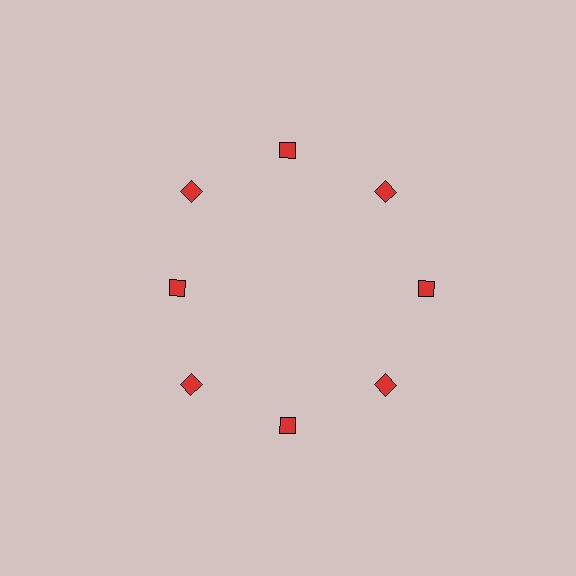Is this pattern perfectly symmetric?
No. The 8 red diamonds are arranged in a ring, but one element near the 9 o'clock position is pulled inward toward the center, breaking the 8-fold rotational symmetry.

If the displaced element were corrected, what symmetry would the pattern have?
It would have 8-fold rotational symmetry — the pattern would map onto itself every 45 degrees.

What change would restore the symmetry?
The symmetry would be restored by moving it outward, back onto the ring so that all 8 diamonds sit at equal angles and equal distance from the center.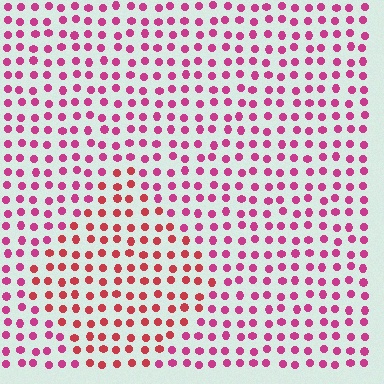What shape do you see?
I see a diamond.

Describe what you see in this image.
The image is filled with small magenta elements in a uniform arrangement. A diamond-shaped region is visible where the elements are tinted to a slightly different hue, forming a subtle color boundary.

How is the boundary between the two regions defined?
The boundary is defined purely by a slight shift in hue (about 29 degrees). Spacing, size, and orientation are identical on both sides.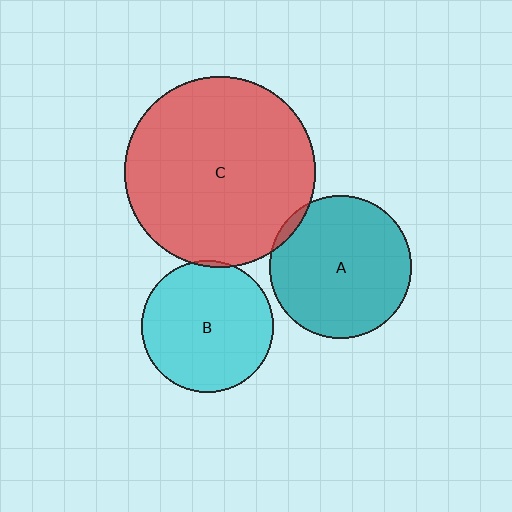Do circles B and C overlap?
Yes.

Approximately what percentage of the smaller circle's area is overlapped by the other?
Approximately 5%.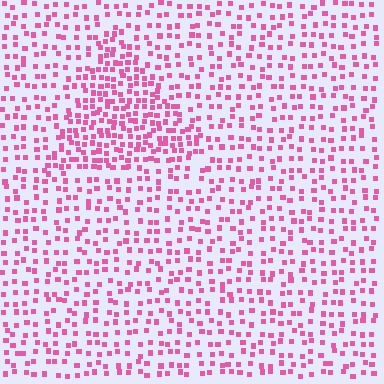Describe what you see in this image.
The image contains small pink elements arranged at two different densities. A triangle-shaped region is visible where the elements are more densely packed than the surrounding area.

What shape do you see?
I see a triangle.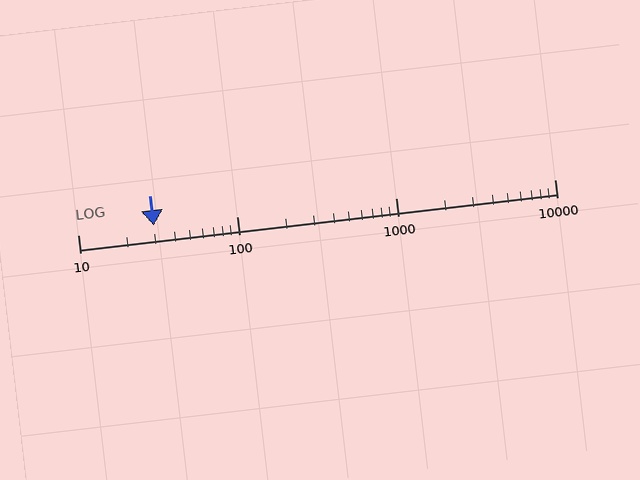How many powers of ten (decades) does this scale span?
The scale spans 3 decades, from 10 to 10000.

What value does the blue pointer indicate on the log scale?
The pointer indicates approximately 30.